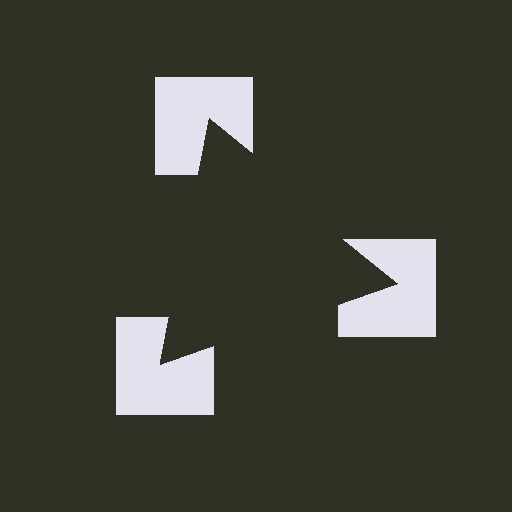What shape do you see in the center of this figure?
An illusory triangle — its edges are inferred from the aligned wedge cuts in the notched squares, not physically drawn.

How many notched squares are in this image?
There are 3 — one at each vertex of the illusory triangle.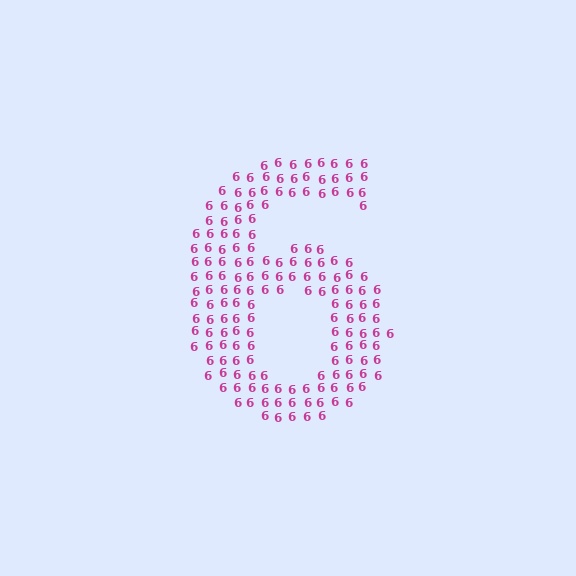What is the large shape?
The large shape is the digit 6.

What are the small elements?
The small elements are digit 6's.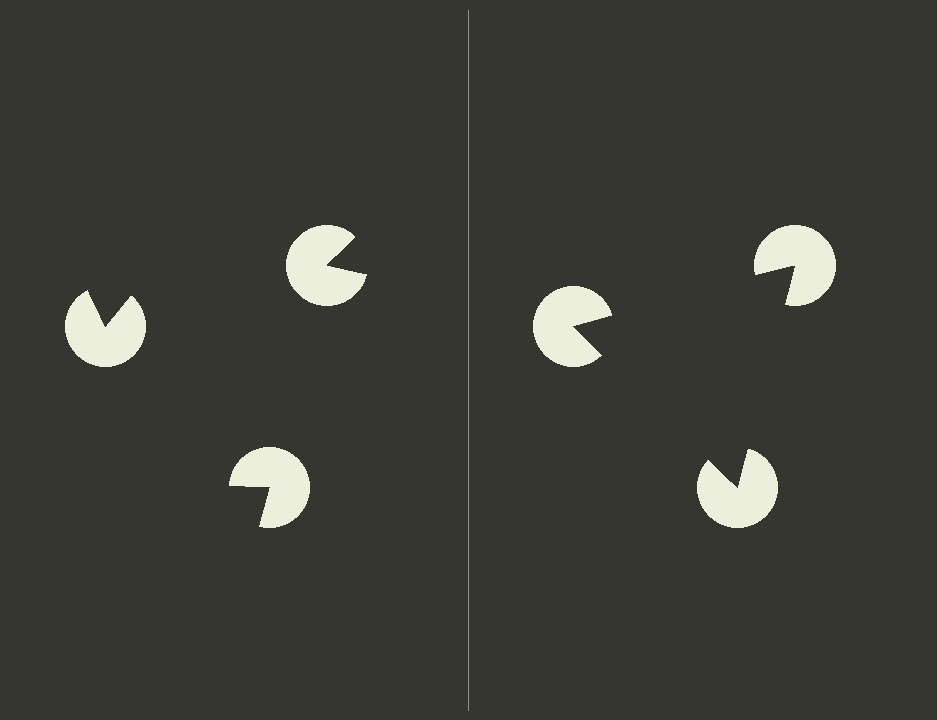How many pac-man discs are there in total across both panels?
6 — 3 on each side.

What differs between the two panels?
The pac-man discs are positioned identically on both sides; only the wedge orientations differ. On the right they align to a triangle; on the left they are misaligned.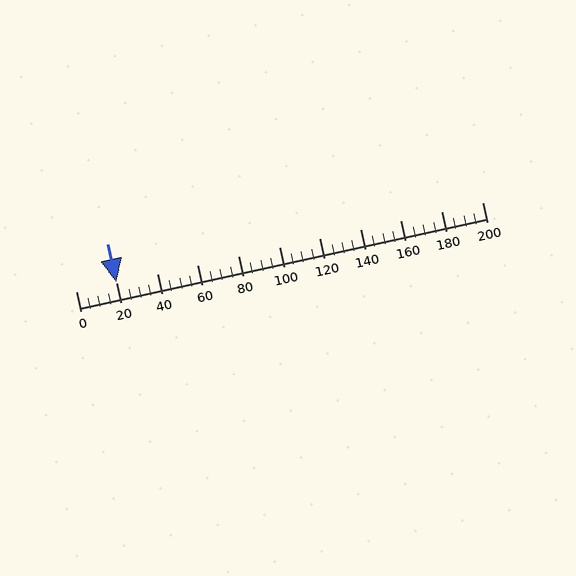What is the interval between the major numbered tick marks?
The major tick marks are spaced 20 units apart.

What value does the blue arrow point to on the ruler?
The blue arrow points to approximately 20.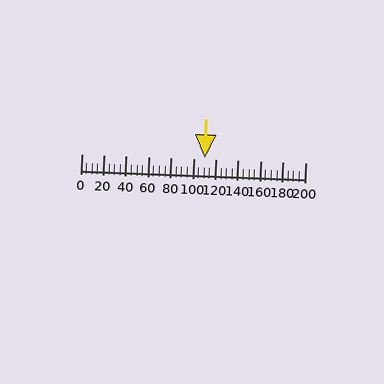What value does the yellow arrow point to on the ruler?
The yellow arrow points to approximately 110.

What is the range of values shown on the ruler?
The ruler shows values from 0 to 200.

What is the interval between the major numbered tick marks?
The major tick marks are spaced 20 units apart.